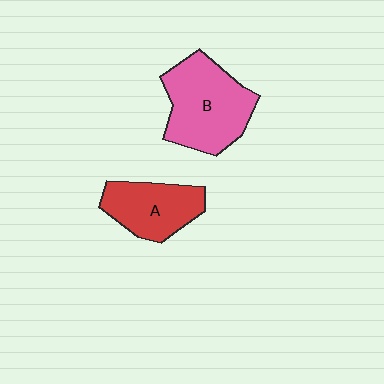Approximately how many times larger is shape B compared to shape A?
Approximately 1.4 times.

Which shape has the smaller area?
Shape A (red).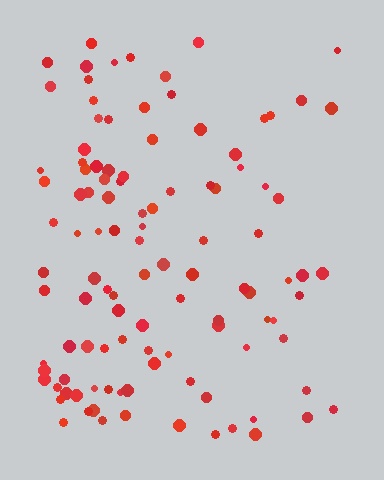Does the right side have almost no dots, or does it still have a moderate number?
Still a moderate number, just noticeably fewer than the left.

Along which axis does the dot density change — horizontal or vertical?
Horizontal.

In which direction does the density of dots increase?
From right to left, with the left side densest.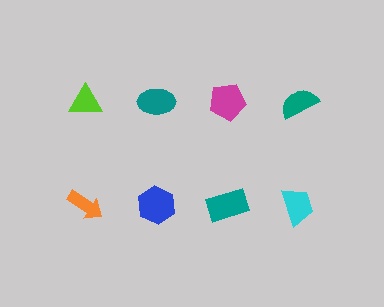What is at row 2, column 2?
A blue hexagon.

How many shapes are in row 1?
4 shapes.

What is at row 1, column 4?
A teal semicircle.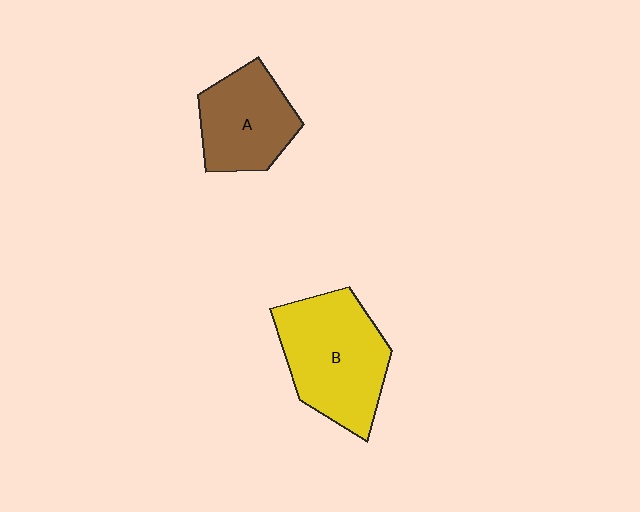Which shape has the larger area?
Shape B (yellow).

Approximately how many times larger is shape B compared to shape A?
Approximately 1.4 times.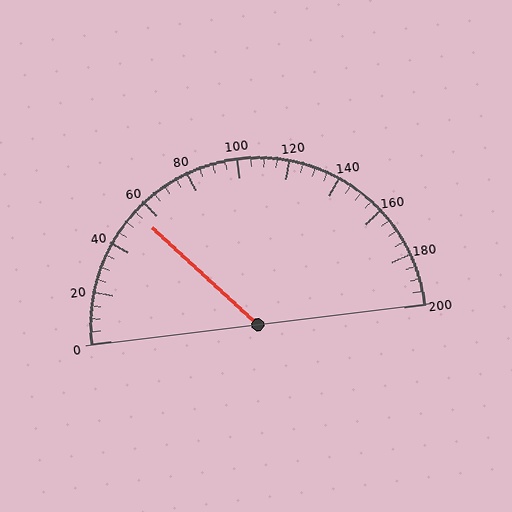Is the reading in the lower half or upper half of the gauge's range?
The reading is in the lower half of the range (0 to 200).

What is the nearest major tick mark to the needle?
The nearest major tick mark is 60.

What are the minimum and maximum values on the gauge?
The gauge ranges from 0 to 200.